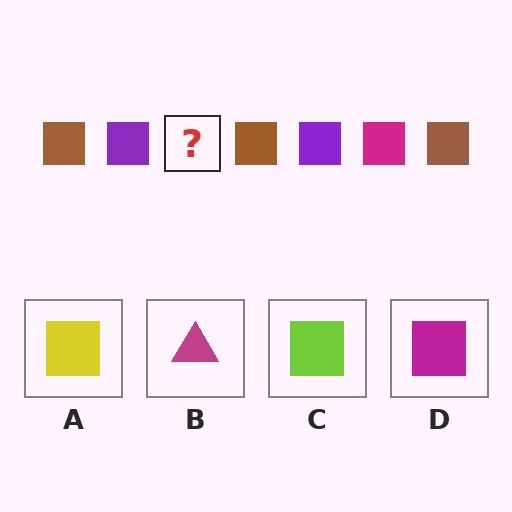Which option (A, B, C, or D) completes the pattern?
D.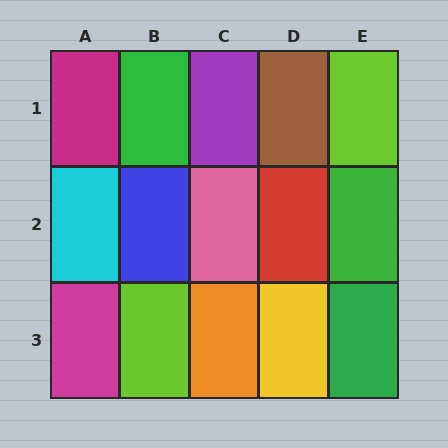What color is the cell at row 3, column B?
Lime.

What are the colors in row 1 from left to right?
Magenta, green, purple, brown, lime.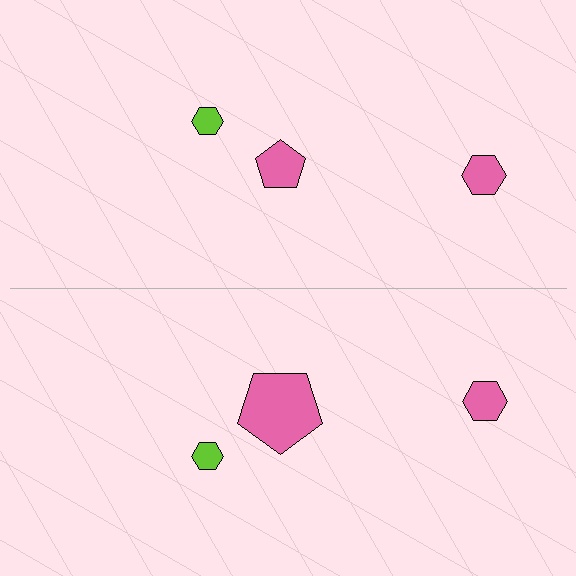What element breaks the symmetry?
The pink pentagon on the bottom side has a different size than its mirror counterpart.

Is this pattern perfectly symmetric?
No, the pattern is not perfectly symmetric. The pink pentagon on the bottom side has a different size than its mirror counterpart.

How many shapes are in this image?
There are 6 shapes in this image.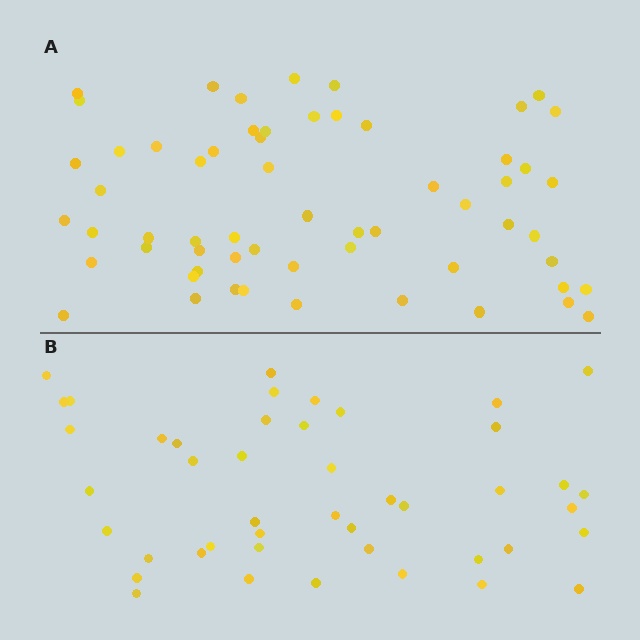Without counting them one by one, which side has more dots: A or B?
Region A (the top region) has more dots.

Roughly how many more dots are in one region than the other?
Region A has approximately 15 more dots than region B.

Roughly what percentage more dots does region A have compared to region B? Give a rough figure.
About 35% more.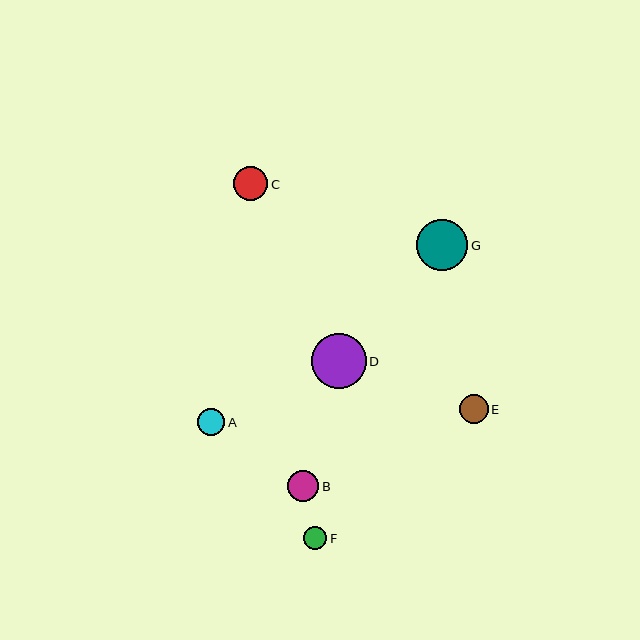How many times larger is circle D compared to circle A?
Circle D is approximately 2.0 times the size of circle A.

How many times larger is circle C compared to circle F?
Circle C is approximately 1.5 times the size of circle F.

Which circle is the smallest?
Circle F is the smallest with a size of approximately 23 pixels.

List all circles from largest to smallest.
From largest to smallest: D, G, C, B, E, A, F.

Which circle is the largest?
Circle D is the largest with a size of approximately 55 pixels.